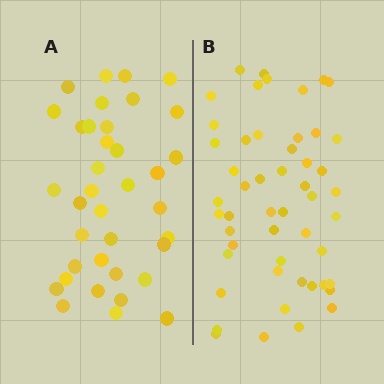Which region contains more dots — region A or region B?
Region B (the right region) has more dots.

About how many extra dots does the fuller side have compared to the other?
Region B has approximately 15 more dots than region A.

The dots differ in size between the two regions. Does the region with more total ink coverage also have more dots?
No. Region A has more total ink coverage because its dots are larger, but region B actually contains more individual dots. Total area can be misleading — the number of items is what matters here.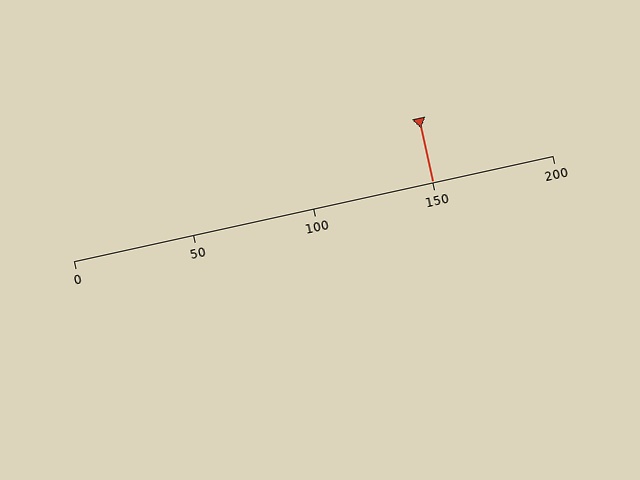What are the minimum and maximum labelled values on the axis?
The axis runs from 0 to 200.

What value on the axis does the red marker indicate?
The marker indicates approximately 150.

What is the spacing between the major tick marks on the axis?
The major ticks are spaced 50 apart.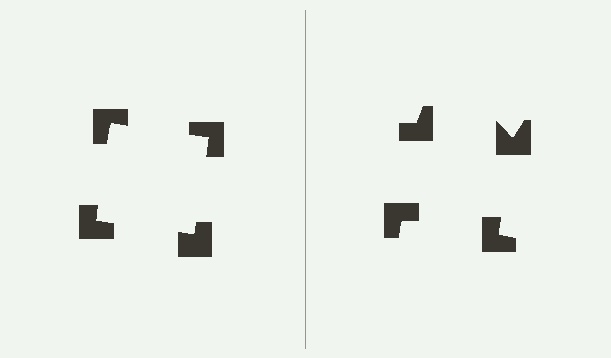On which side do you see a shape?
An illusory square appears on the left side. On the right side the wedge cuts are rotated, so no coherent shape forms.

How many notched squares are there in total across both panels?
8 — 4 on each side.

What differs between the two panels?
The notched squares are positioned identically on both sides; only the wedge orientations differ. On the left they align to a square; on the right they are misaligned.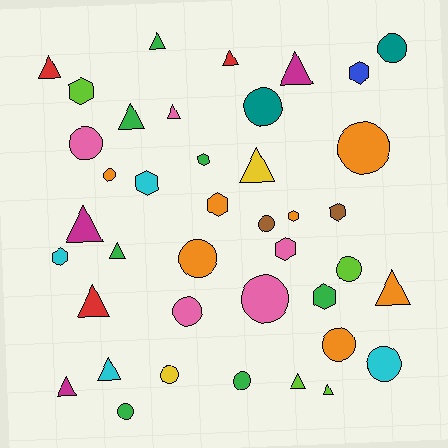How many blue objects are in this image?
There is 1 blue object.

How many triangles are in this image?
There are 15 triangles.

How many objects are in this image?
There are 40 objects.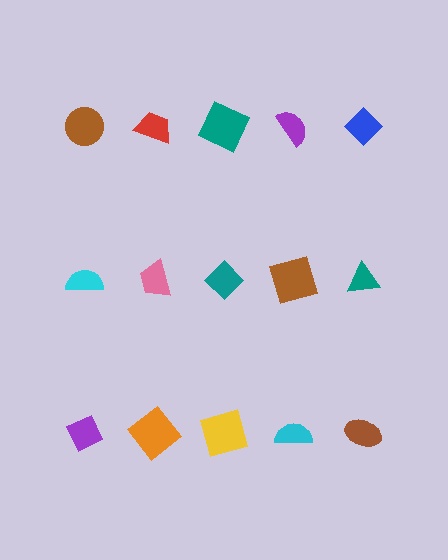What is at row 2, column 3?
A teal diamond.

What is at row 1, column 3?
A teal square.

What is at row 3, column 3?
A yellow square.